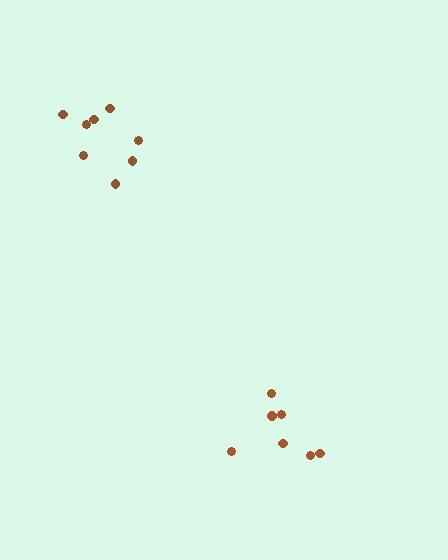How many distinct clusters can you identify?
There are 2 distinct clusters.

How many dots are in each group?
Group 1: 7 dots, Group 2: 8 dots (15 total).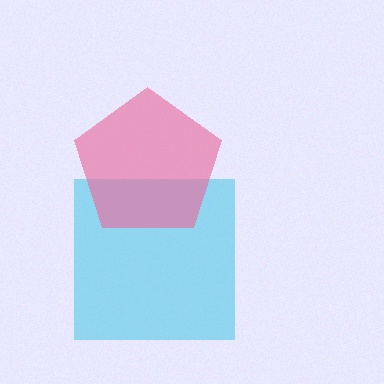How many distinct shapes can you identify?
There are 2 distinct shapes: a cyan square, a pink pentagon.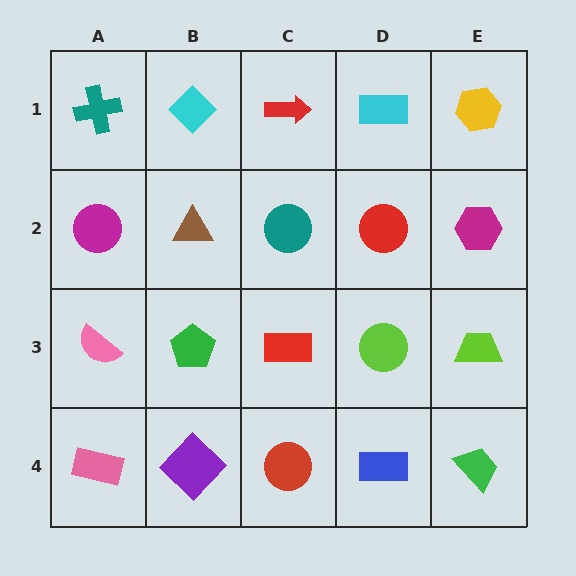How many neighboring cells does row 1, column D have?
3.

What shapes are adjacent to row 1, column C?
A teal circle (row 2, column C), a cyan diamond (row 1, column B), a cyan rectangle (row 1, column D).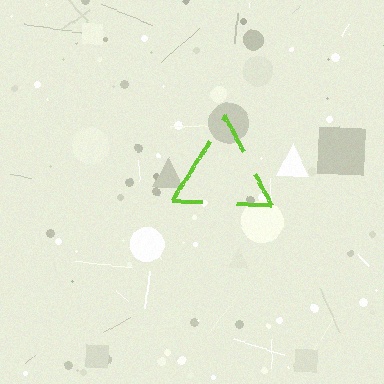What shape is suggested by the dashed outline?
The dashed outline suggests a triangle.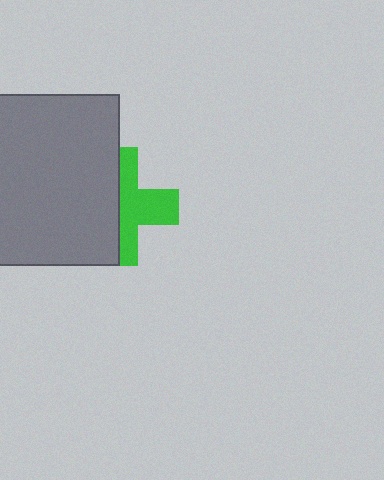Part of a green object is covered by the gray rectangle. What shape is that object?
It is a cross.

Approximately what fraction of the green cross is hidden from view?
Roughly 50% of the green cross is hidden behind the gray rectangle.